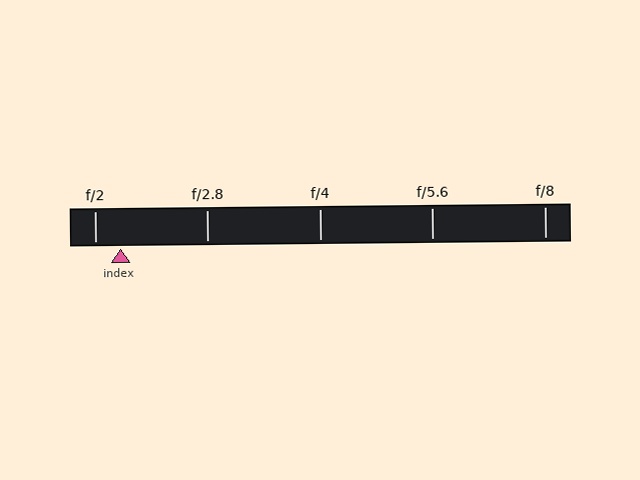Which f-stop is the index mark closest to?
The index mark is closest to f/2.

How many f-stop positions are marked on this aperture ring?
There are 5 f-stop positions marked.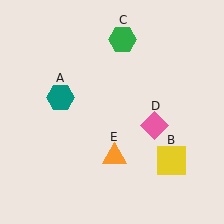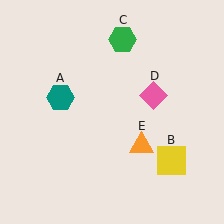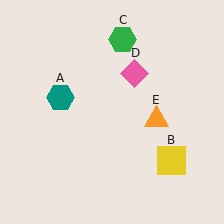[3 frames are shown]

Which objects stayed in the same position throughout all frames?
Teal hexagon (object A) and yellow square (object B) and green hexagon (object C) remained stationary.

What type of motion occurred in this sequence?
The pink diamond (object D), orange triangle (object E) rotated counterclockwise around the center of the scene.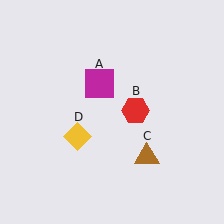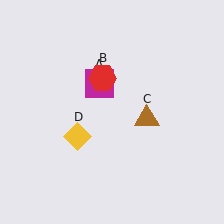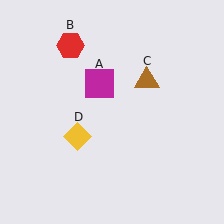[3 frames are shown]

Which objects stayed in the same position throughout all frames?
Magenta square (object A) and yellow diamond (object D) remained stationary.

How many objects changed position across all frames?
2 objects changed position: red hexagon (object B), brown triangle (object C).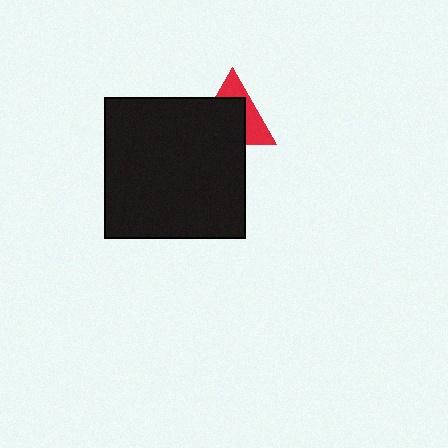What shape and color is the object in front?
The object in front is a black square.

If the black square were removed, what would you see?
You would see the complete red triangle.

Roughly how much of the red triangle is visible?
A small part of it is visible (roughly 40%).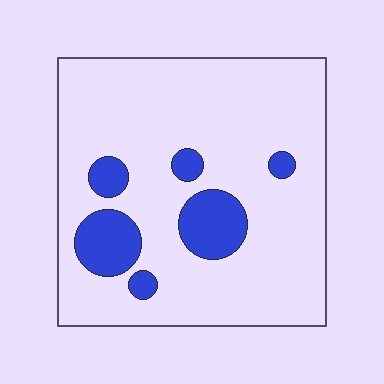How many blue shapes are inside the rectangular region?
6.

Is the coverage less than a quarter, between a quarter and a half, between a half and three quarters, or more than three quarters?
Less than a quarter.